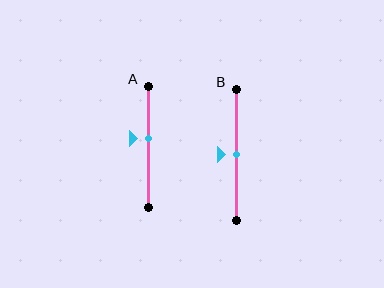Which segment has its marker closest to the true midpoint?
Segment B has its marker closest to the true midpoint.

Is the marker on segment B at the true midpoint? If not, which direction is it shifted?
Yes, the marker on segment B is at the true midpoint.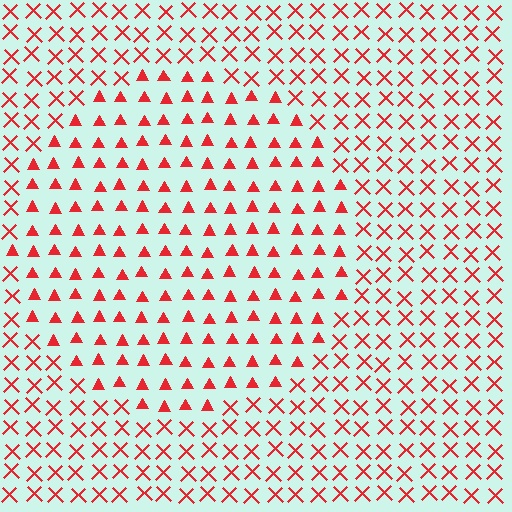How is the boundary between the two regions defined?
The boundary is defined by a change in element shape: triangles inside vs. X marks outside. All elements share the same color and spacing.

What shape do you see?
I see a circle.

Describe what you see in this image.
The image is filled with small red elements arranged in a uniform grid. A circle-shaped region contains triangles, while the surrounding area contains X marks. The boundary is defined purely by the change in element shape.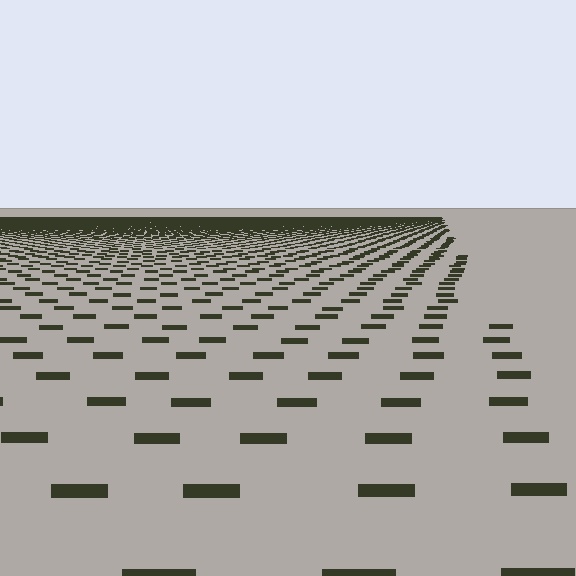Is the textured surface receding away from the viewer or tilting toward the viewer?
The surface is receding away from the viewer. Texture elements get smaller and denser toward the top.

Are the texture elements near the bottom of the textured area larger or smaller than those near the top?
Larger. Near the bottom, elements are closer to the viewer and appear at a bigger on-screen size.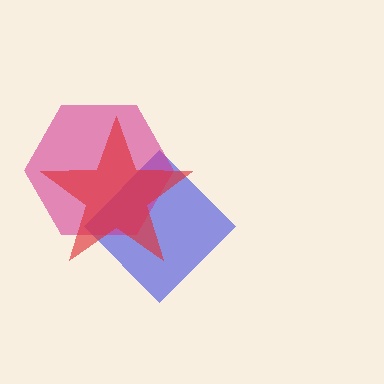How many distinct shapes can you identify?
There are 3 distinct shapes: a blue diamond, a magenta hexagon, a red star.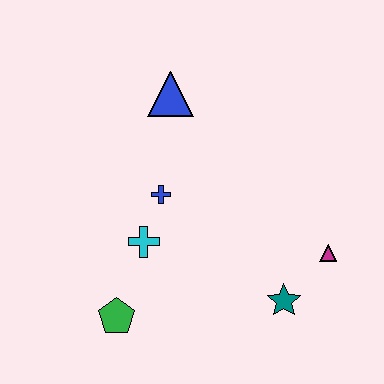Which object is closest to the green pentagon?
The cyan cross is closest to the green pentagon.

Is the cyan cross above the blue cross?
No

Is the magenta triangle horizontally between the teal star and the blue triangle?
No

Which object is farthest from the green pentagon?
The blue triangle is farthest from the green pentagon.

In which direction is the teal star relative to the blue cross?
The teal star is to the right of the blue cross.